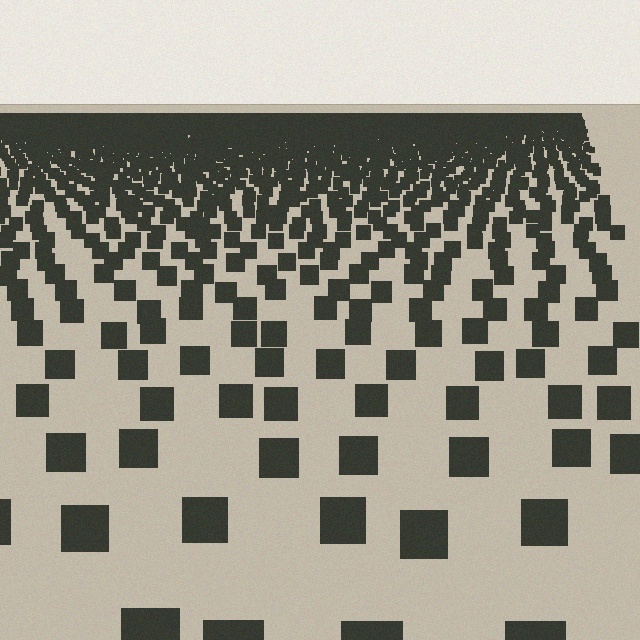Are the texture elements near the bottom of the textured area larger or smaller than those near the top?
Larger. Near the bottom, elements are closer to the viewer and appear at a bigger on-screen size.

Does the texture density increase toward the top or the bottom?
Density increases toward the top.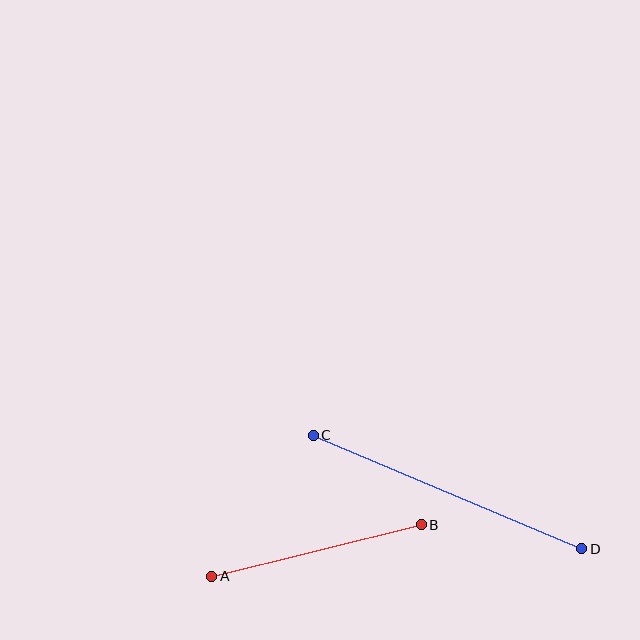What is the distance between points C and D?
The distance is approximately 291 pixels.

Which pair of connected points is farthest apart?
Points C and D are farthest apart.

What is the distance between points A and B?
The distance is approximately 216 pixels.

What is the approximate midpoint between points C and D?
The midpoint is at approximately (448, 492) pixels.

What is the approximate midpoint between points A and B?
The midpoint is at approximately (317, 550) pixels.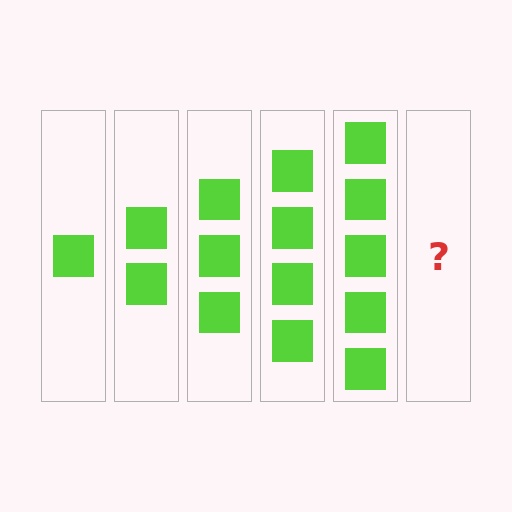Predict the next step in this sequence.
The next step is 6 squares.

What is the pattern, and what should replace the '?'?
The pattern is that each step adds one more square. The '?' should be 6 squares.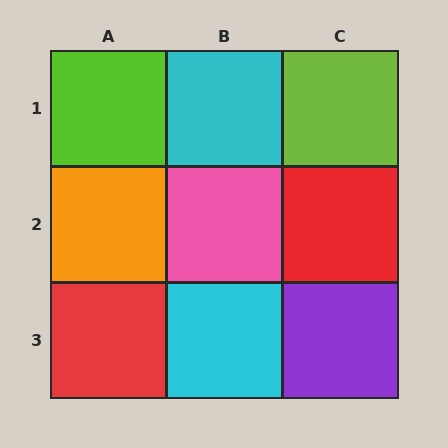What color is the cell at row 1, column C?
Lime.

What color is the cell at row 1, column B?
Cyan.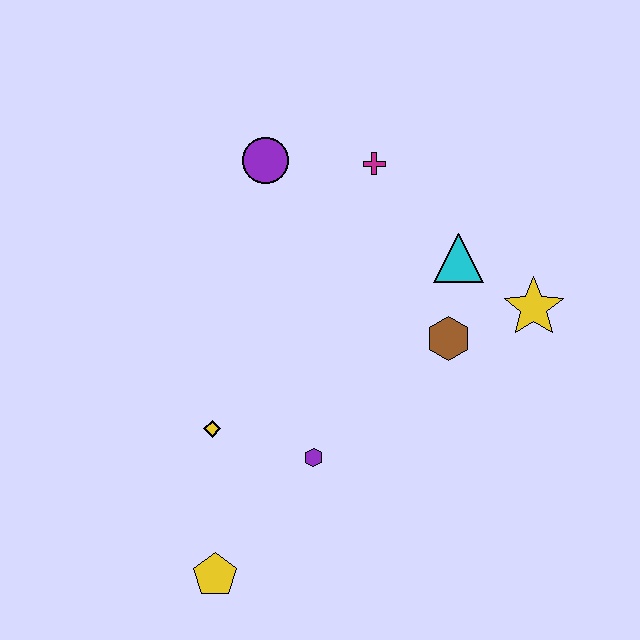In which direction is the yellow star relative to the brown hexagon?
The yellow star is to the right of the brown hexagon.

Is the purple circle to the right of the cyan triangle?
No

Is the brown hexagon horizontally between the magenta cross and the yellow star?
Yes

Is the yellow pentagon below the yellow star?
Yes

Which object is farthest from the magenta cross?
The yellow pentagon is farthest from the magenta cross.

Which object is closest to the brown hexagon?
The cyan triangle is closest to the brown hexagon.